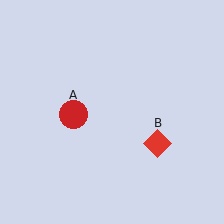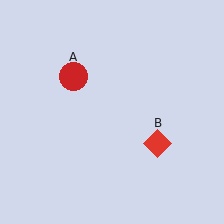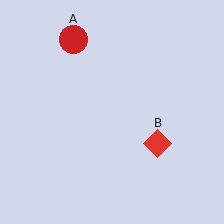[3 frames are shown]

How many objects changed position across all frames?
1 object changed position: red circle (object A).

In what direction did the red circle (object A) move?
The red circle (object A) moved up.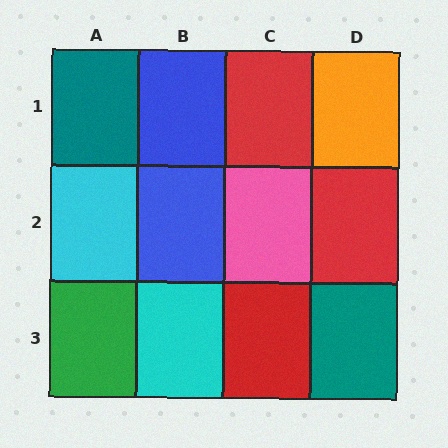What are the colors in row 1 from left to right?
Teal, blue, red, orange.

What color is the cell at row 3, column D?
Teal.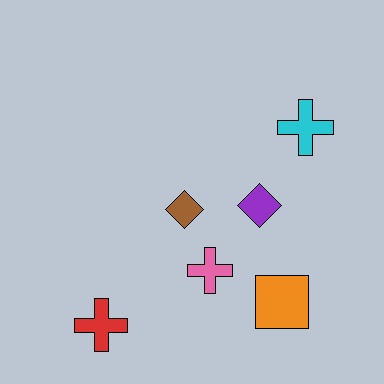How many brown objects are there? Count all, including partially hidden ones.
There is 1 brown object.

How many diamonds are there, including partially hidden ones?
There are 2 diamonds.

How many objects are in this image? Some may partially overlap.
There are 6 objects.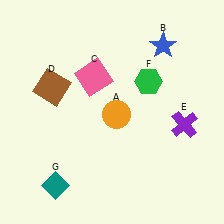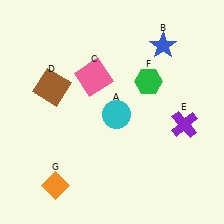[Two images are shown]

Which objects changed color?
A changed from orange to cyan. G changed from teal to orange.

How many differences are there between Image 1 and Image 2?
There are 2 differences between the two images.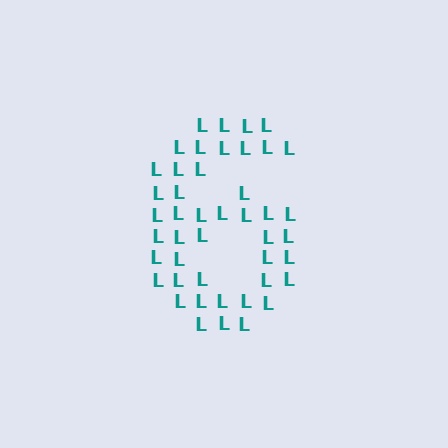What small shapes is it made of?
It is made of small letter L's.